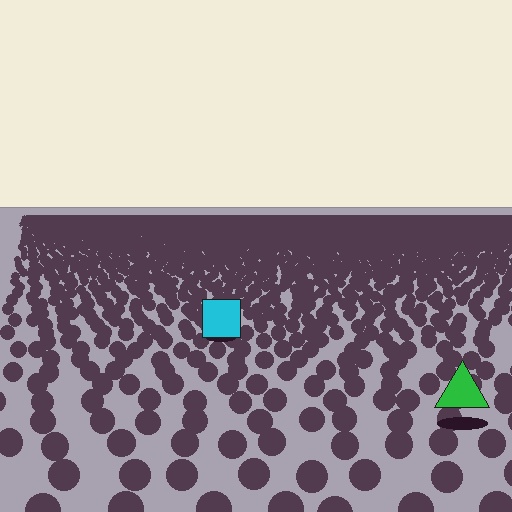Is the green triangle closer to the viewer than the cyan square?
Yes. The green triangle is closer — you can tell from the texture gradient: the ground texture is coarser near it.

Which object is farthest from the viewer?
The cyan square is farthest from the viewer. It appears smaller and the ground texture around it is denser.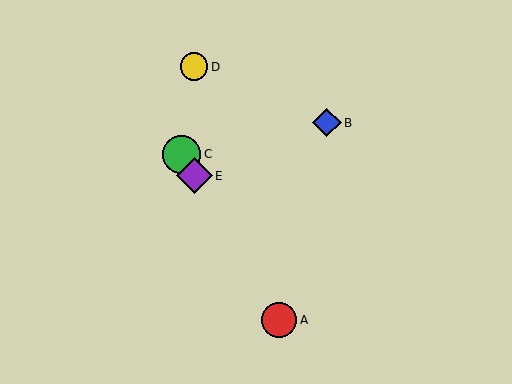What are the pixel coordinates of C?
Object C is at (182, 154).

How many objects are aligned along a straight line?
3 objects (A, C, E) are aligned along a straight line.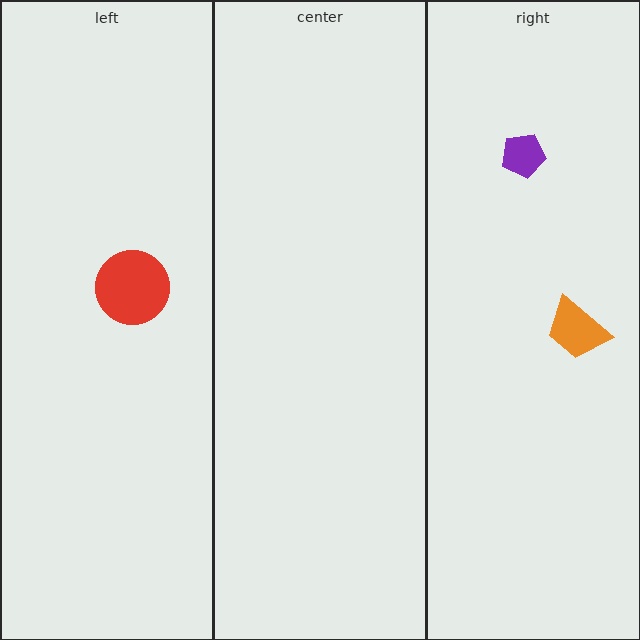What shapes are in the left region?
The red circle.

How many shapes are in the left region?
1.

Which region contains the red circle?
The left region.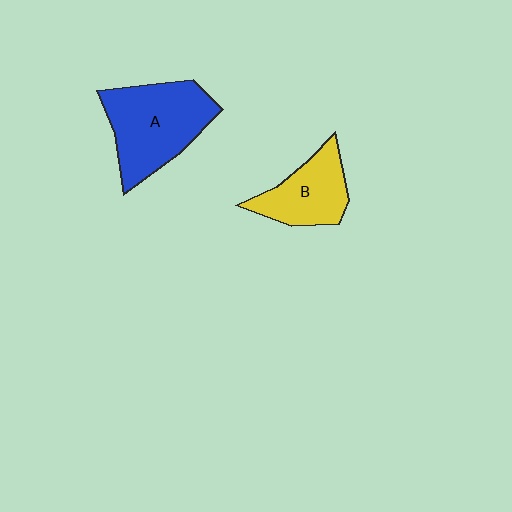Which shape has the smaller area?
Shape B (yellow).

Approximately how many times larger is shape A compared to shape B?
Approximately 1.5 times.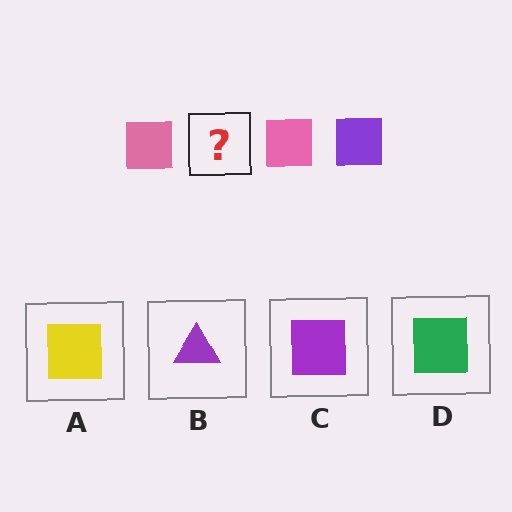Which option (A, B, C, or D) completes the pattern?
C.